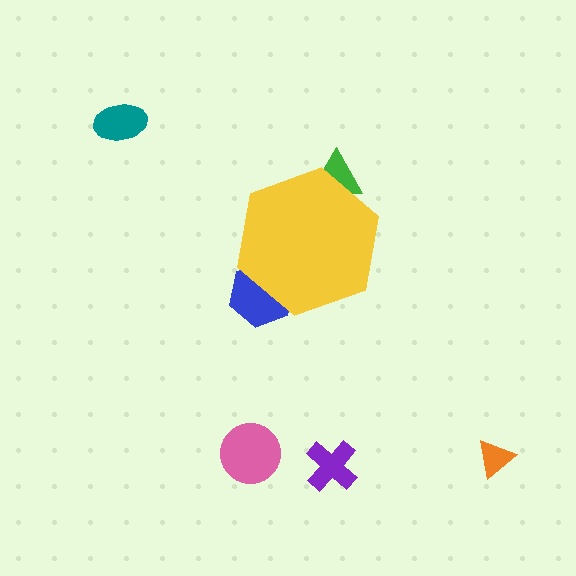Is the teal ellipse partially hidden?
No, the teal ellipse is fully visible.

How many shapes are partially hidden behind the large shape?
2 shapes are partially hidden.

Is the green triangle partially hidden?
Yes, the green triangle is partially hidden behind the yellow hexagon.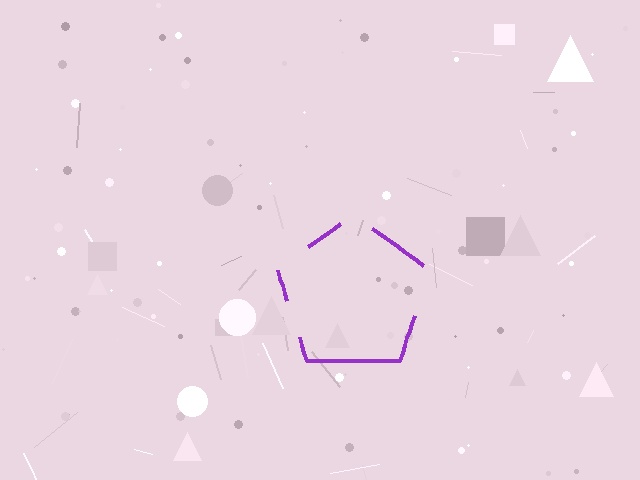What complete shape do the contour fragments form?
The contour fragments form a pentagon.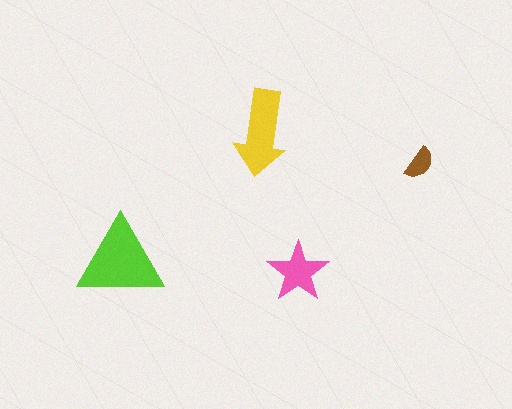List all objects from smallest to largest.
The brown semicircle, the pink star, the yellow arrow, the lime triangle.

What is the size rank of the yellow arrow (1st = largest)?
2nd.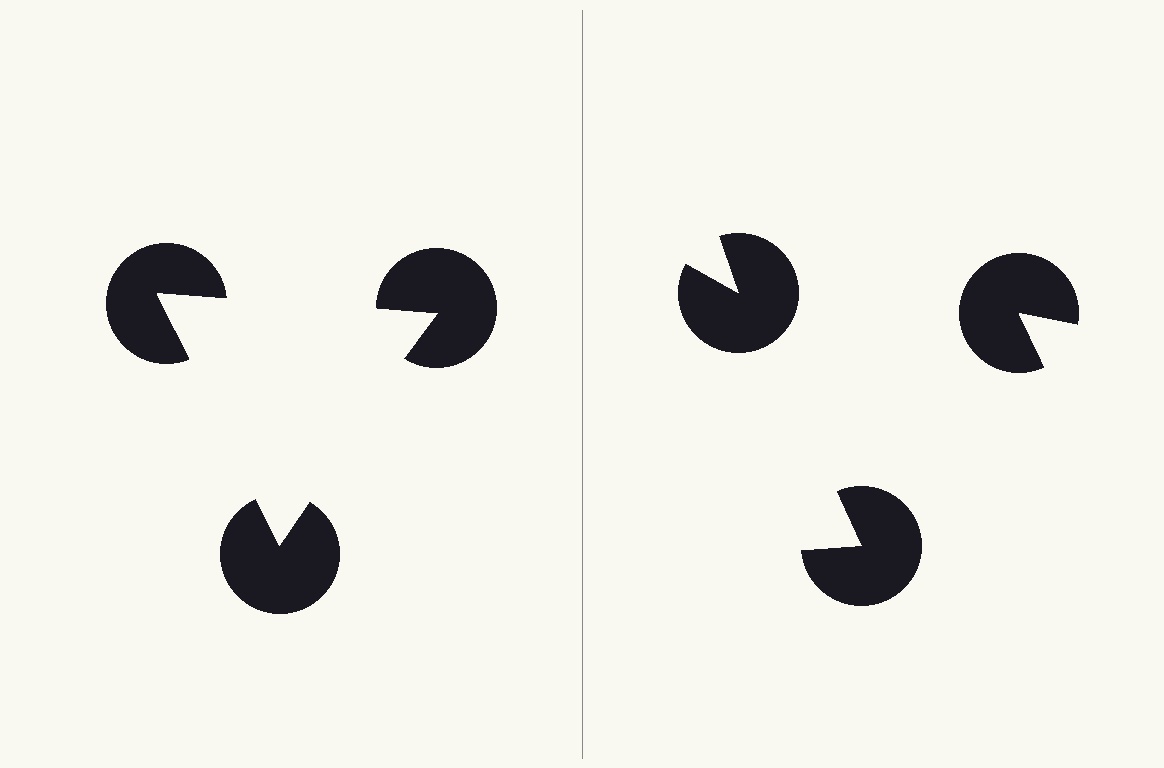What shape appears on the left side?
An illusory triangle.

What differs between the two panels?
The pac-man discs are positioned identically on both sides; only the wedge orientations differ. On the left they align to a triangle; on the right they are misaligned.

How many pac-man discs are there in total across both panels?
6 — 3 on each side.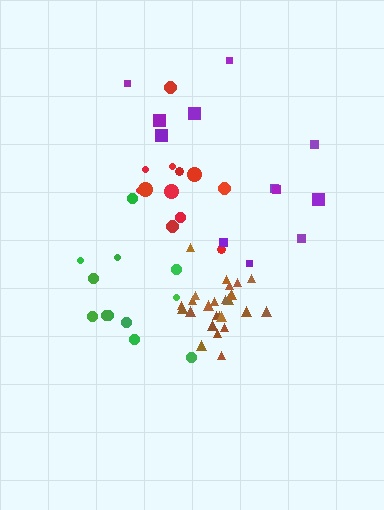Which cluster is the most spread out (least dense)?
Purple.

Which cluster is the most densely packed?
Brown.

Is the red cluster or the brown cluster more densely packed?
Brown.